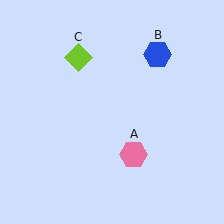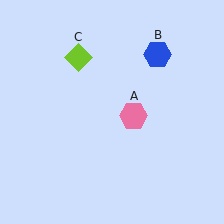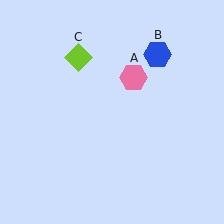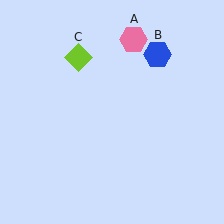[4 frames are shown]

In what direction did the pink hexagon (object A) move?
The pink hexagon (object A) moved up.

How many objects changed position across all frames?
1 object changed position: pink hexagon (object A).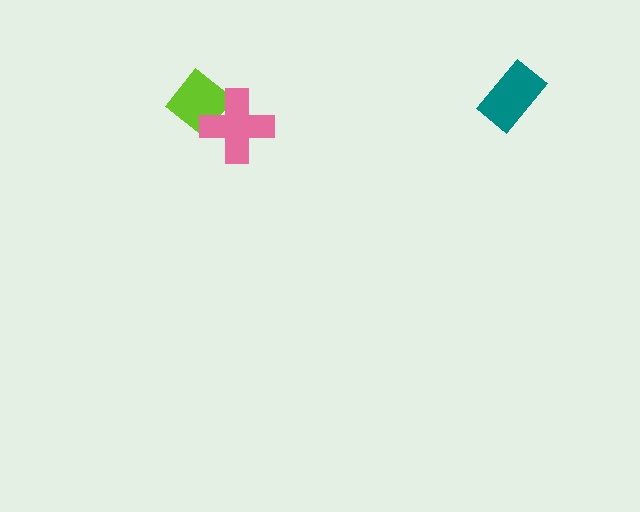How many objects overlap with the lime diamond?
1 object overlaps with the lime diamond.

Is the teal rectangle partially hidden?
No, no other shape covers it.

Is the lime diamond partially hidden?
Yes, it is partially covered by another shape.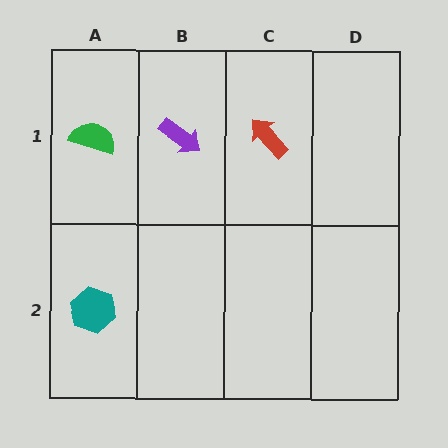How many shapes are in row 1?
3 shapes.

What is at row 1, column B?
A purple arrow.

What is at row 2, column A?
A teal hexagon.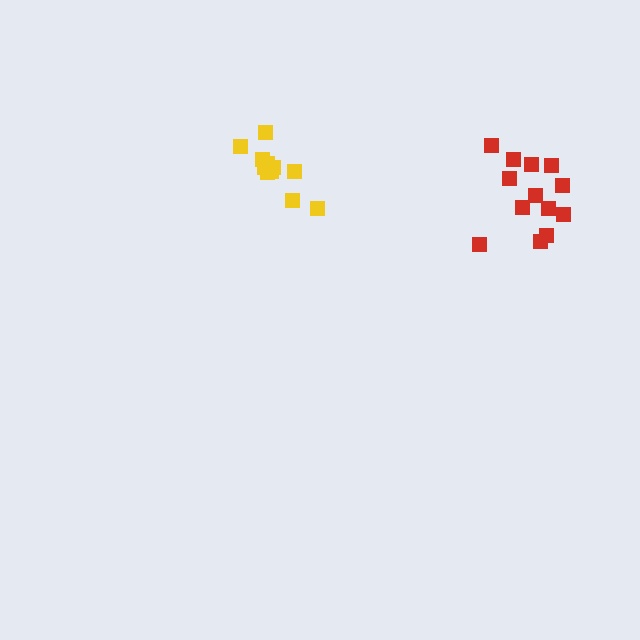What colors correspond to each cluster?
The clusters are colored: yellow, red.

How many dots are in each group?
Group 1: 11 dots, Group 2: 13 dots (24 total).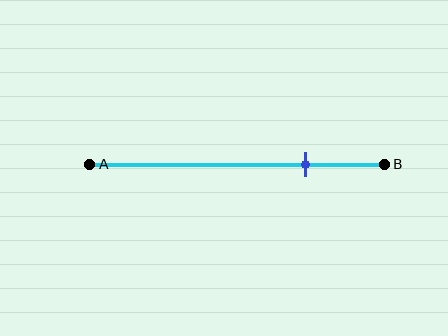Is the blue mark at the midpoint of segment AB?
No, the mark is at about 75% from A, not at the 50% midpoint.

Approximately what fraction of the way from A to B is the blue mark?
The blue mark is approximately 75% of the way from A to B.